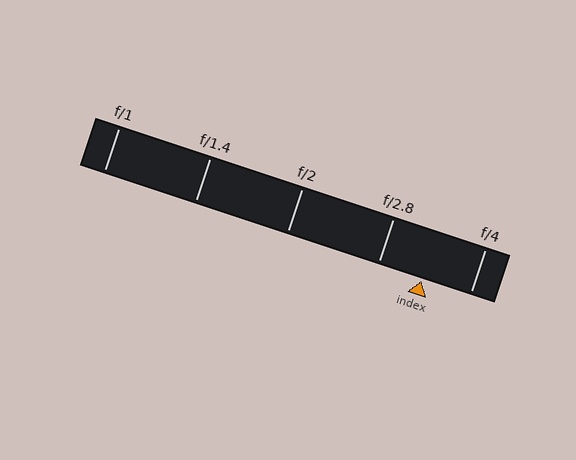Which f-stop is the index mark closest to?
The index mark is closest to f/2.8.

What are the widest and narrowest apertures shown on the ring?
The widest aperture shown is f/1 and the narrowest is f/4.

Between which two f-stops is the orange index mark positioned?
The index mark is between f/2.8 and f/4.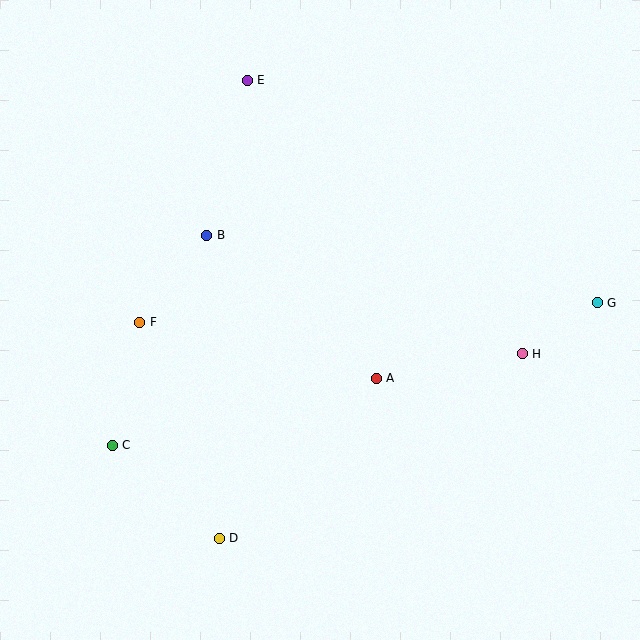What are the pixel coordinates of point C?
Point C is at (112, 445).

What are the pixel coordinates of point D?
Point D is at (219, 538).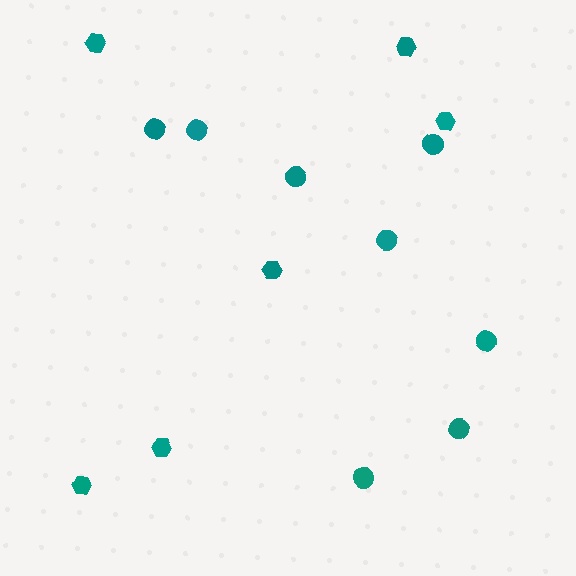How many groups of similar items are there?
There are 2 groups: one group of circles (8) and one group of hexagons (6).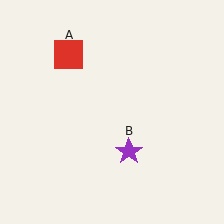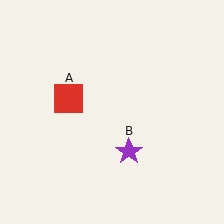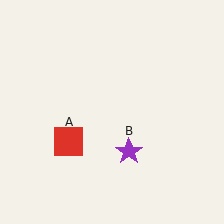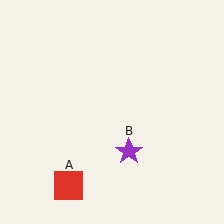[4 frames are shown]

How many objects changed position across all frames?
1 object changed position: red square (object A).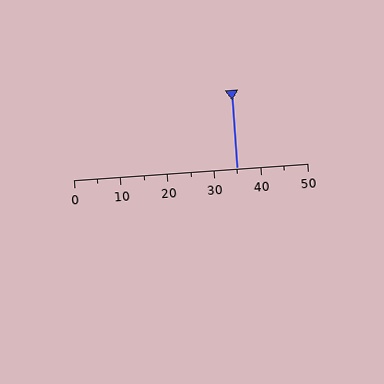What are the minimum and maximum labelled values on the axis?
The axis runs from 0 to 50.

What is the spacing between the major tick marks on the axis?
The major ticks are spaced 10 apart.